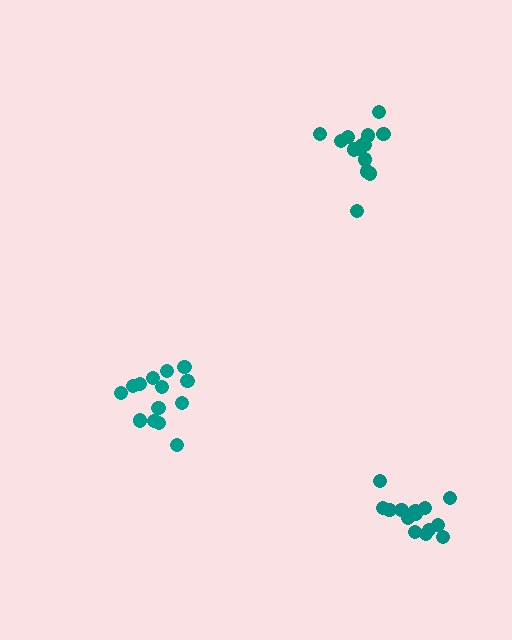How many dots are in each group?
Group 1: 14 dots, Group 2: 15 dots, Group 3: 14 dots (43 total).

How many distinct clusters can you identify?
There are 3 distinct clusters.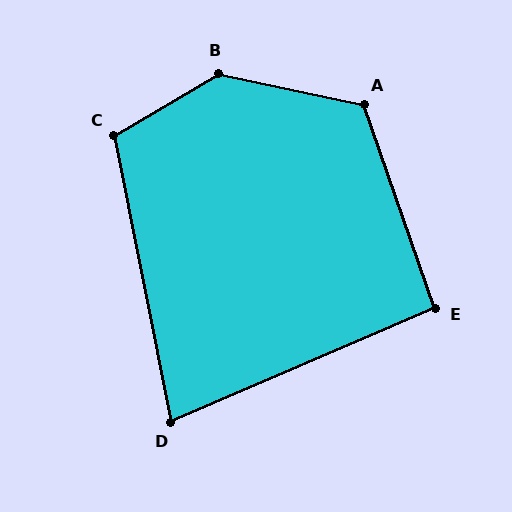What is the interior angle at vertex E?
Approximately 94 degrees (approximately right).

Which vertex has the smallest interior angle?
D, at approximately 78 degrees.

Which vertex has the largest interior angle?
B, at approximately 137 degrees.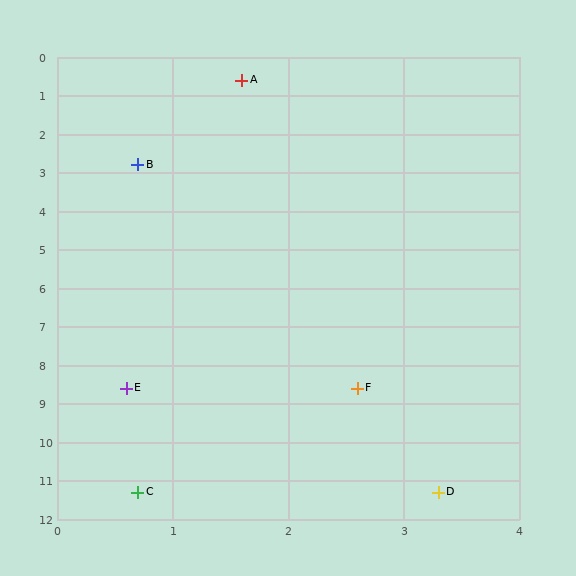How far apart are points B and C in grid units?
Points B and C are about 8.5 grid units apart.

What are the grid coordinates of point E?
Point E is at approximately (0.6, 8.6).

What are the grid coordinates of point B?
Point B is at approximately (0.7, 2.8).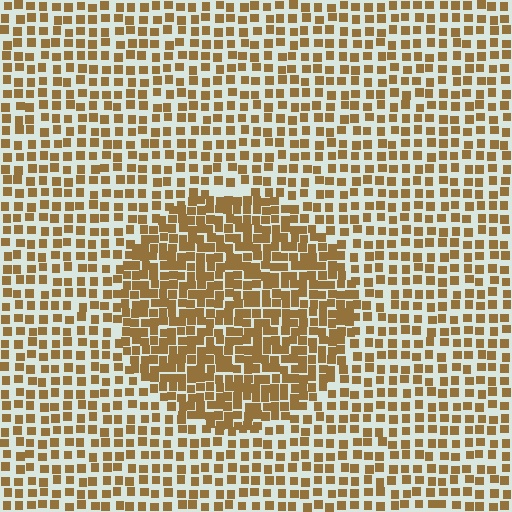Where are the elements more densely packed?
The elements are more densely packed inside the circle boundary.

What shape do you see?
I see a circle.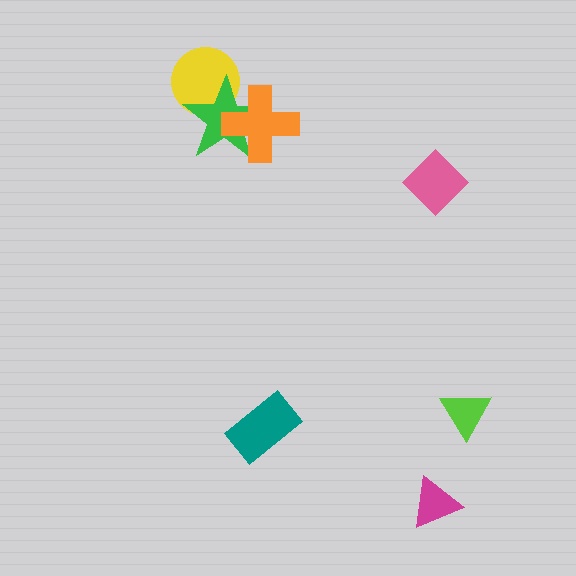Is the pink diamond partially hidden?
No, no other shape covers it.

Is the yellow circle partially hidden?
Yes, it is partially covered by another shape.